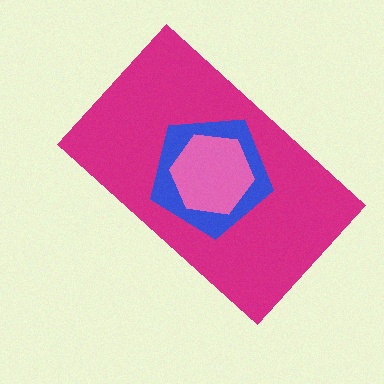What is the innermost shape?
The pink hexagon.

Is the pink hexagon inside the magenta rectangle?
Yes.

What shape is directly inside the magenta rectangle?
The blue pentagon.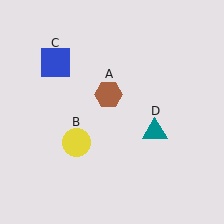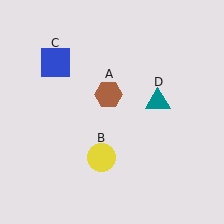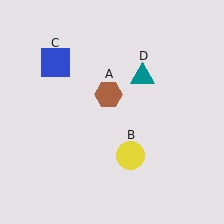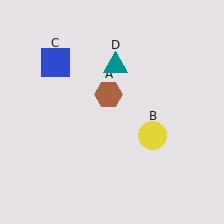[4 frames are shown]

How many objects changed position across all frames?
2 objects changed position: yellow circle (object B), teal triangle (object D).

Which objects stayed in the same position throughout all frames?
Brown hexagon (object A) and blue square (object C) remained stationary.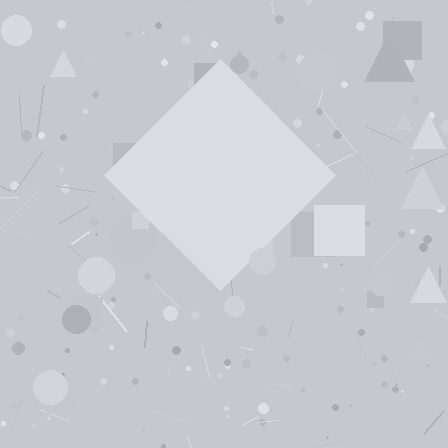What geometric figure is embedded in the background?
A diamond is embedded in the background.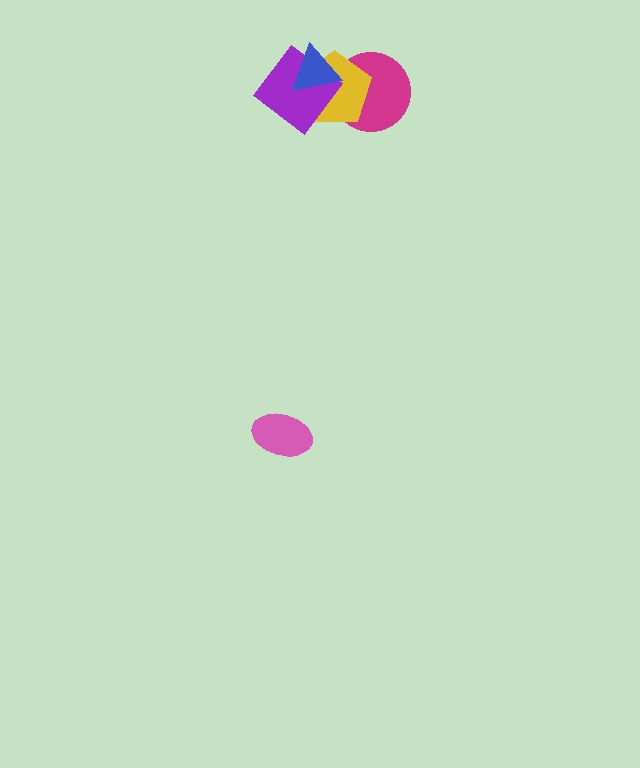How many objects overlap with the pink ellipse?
0 objects overlap with the pink ellipse.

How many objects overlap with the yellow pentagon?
3 objects overlap with the yellow pentagon.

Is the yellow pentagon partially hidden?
Yes, it is partially covered by another shape.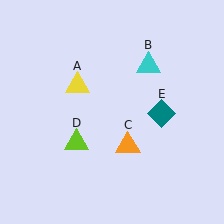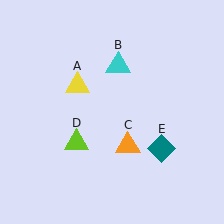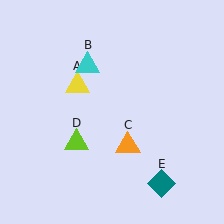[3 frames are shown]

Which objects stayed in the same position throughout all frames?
Yellow triangle (object A) and orange triangle (object C) and lime triangle (object D) remained stationary.